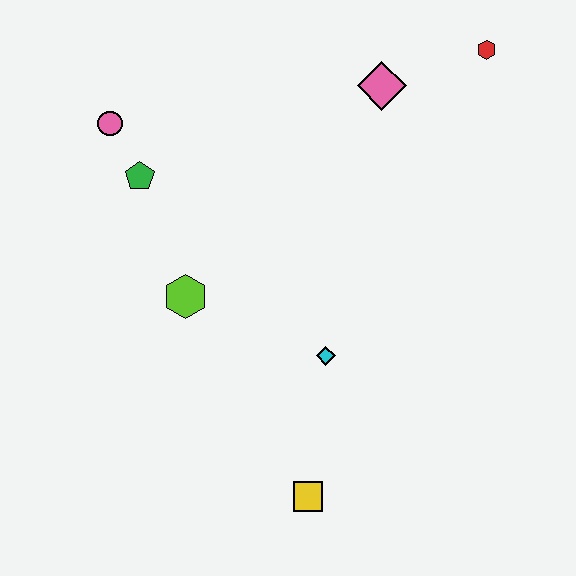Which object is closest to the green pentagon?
The pink circle is closest to the green pentagon.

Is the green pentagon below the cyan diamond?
No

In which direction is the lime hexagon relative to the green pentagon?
The lime hexagon is below the green pentagon.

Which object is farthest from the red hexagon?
The yellow square is farthest from the red hexagon.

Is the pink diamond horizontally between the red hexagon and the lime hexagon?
Yes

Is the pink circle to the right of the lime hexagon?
No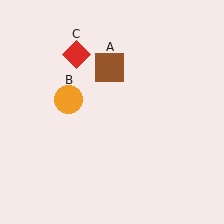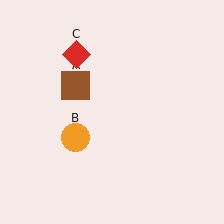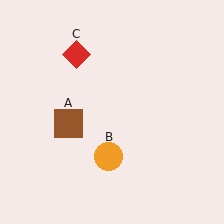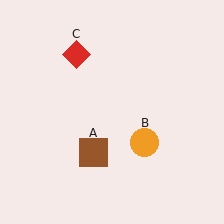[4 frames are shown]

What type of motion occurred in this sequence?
The brown square (object A), orange circle (object B) rotated counterclockwise around the center of the scene.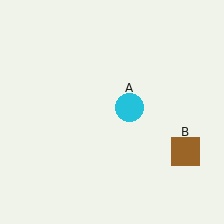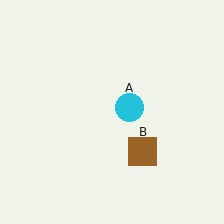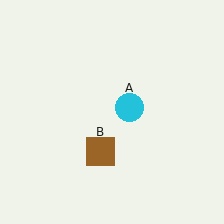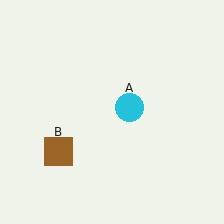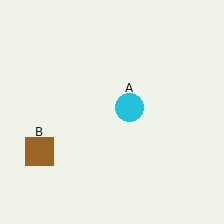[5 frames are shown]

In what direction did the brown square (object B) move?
The brown square (object B) moved left.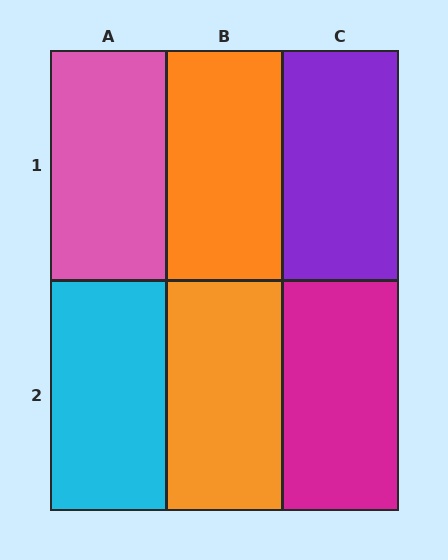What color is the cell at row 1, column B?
Orange.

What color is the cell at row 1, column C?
Purple.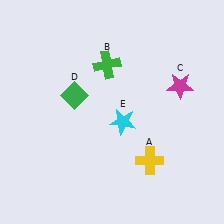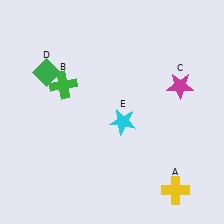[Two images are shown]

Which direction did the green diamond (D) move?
The green diamond (D) moved left.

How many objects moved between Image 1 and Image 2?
3 objects moved between the two images.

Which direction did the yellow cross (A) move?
The yellow cross (A) moved down.